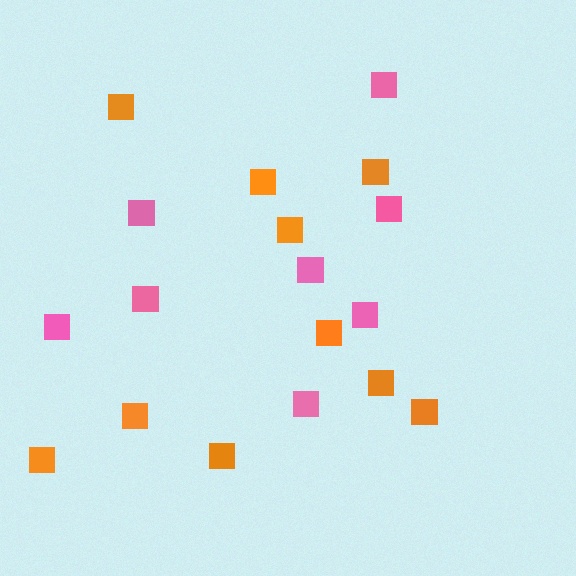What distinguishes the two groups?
There are 2 groups: one group of orange squares (10) and one group of pink squares (8).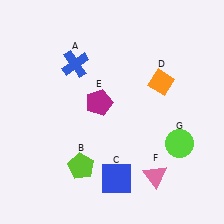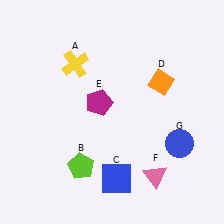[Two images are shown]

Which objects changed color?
A changed from blue to yellow. G changed from lime to blue.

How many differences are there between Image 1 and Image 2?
There are 2 differences between the two images.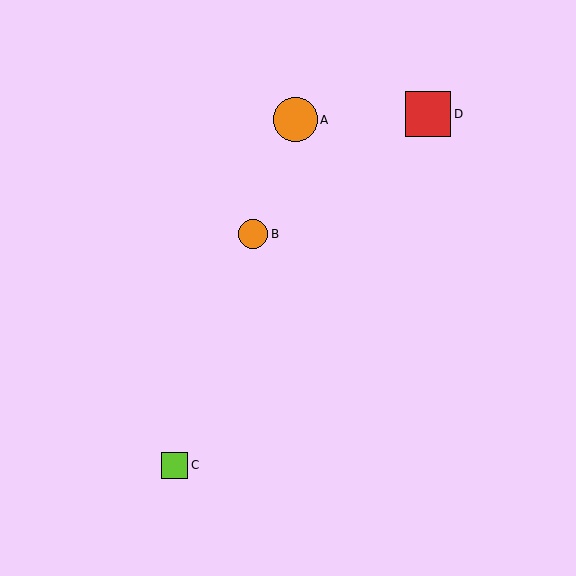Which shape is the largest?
The red square (labeled D) is the largest.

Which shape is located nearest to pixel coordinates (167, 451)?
The lime square (labeled C) at (175, 465) is nearest to that location.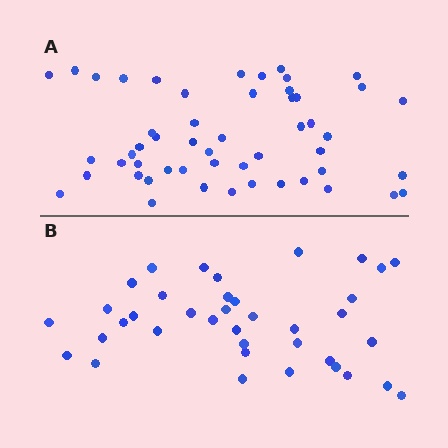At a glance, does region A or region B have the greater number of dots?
Region A (the top region) has more dots.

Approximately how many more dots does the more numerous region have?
Region A has approximately 15 more dots than region B.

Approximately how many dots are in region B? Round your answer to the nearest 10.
About 40 dots. (The exact count is 38, which rounds to 40.)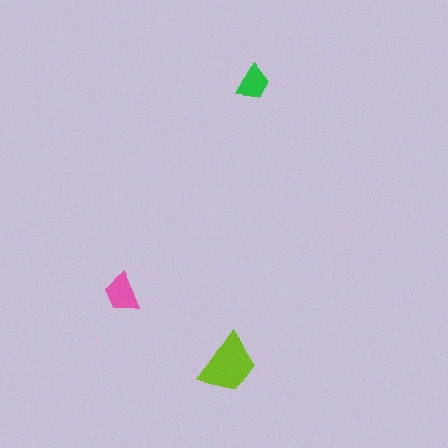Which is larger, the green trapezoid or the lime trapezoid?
The lime one.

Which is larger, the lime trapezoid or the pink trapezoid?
The lime one.